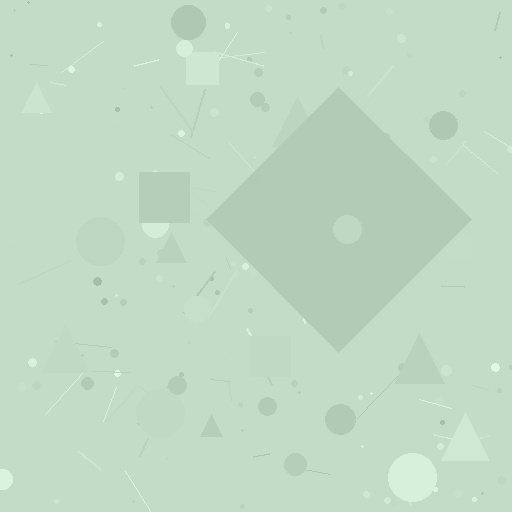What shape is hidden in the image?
A diamond is hidden in the image.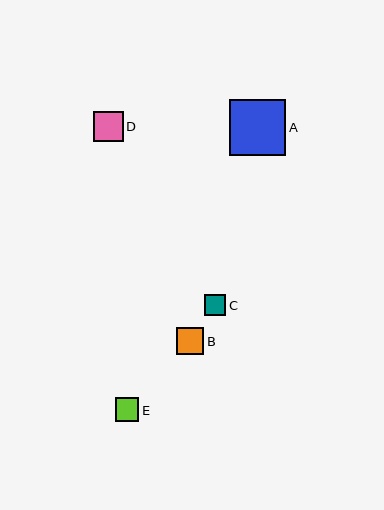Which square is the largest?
Square A is the largest with a size of approximately 56 pixels.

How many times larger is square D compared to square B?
Square D is approximately 1.1 times the size of square B.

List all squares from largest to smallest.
From largest to smallest: A, D, B, E, C.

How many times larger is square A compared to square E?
Square A is approximately 2.3 times the size of square E.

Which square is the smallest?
Square C is the smallest with a size of approximately 21 pixels.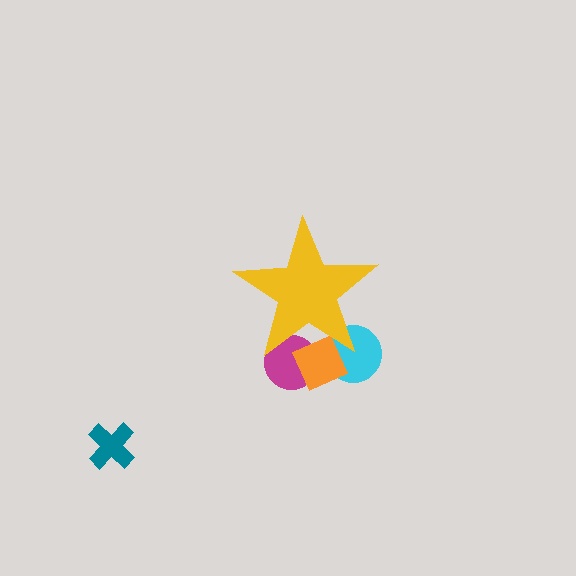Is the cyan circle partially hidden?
Yes, the cyan circle is partially hidden behind the yellow star.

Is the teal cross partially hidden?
No, the teal cross is fully visible.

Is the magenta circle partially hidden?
Yes, the magenta circle is partially hidden behind the yellow star.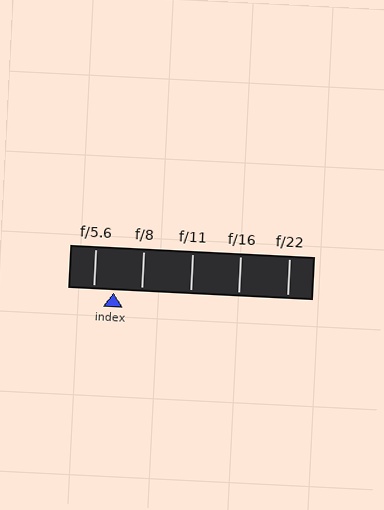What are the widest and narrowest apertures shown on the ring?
The widest aperture shown is f/5.6 and the narrowest is f/22.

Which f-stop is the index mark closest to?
The index mark is closest to f/5.6.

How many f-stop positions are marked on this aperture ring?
There are 5 f-stop positions marked.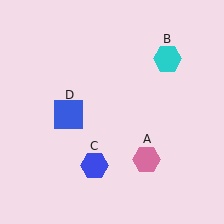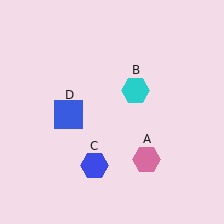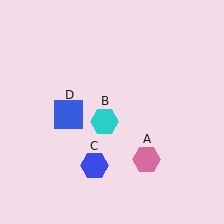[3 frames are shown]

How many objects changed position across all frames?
1 object changed position: cyan hexagon (object B).